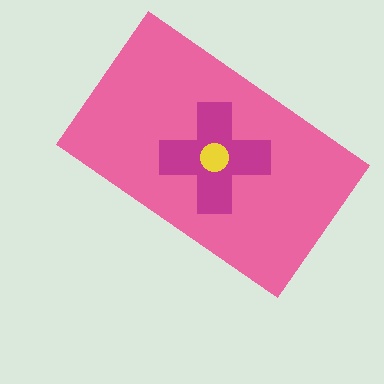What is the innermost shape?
The yellow circle.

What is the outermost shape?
The pink rectangle.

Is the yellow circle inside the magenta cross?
Yes.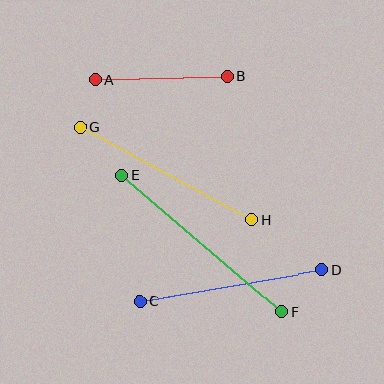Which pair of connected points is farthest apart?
Points E and F are farthest apart.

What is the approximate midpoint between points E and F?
The midpoint is at approximately (201, 243) pixels.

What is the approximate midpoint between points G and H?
The midpoint is at approximately (166, 173) pixels.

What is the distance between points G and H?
The distance is approximately 195 pixels.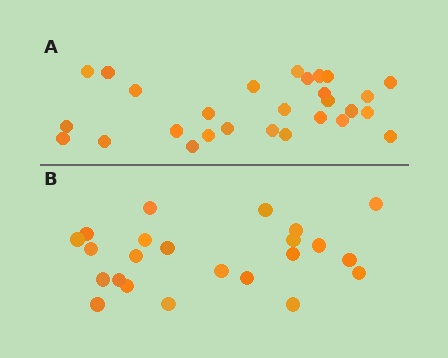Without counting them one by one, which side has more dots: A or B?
Region A (the top region) has more dots.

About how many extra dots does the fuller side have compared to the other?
Region A has about 5 more dots than region B.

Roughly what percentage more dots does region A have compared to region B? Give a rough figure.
About 20% more.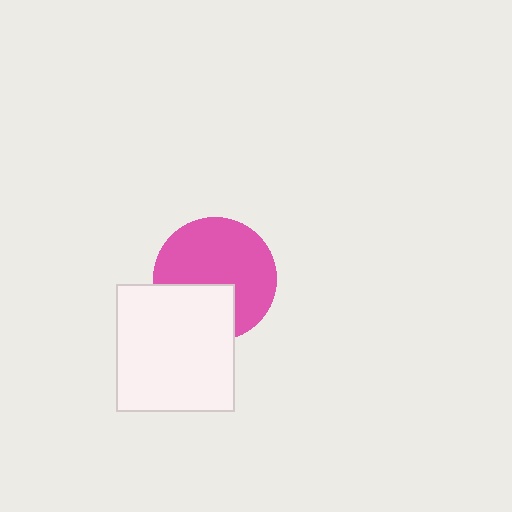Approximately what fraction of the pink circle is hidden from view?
Roughly 32% of the pink circle is hidden behind the white rectangle.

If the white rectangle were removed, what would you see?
You would see the complete pink circle.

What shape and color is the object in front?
The object in front is a white rectangle.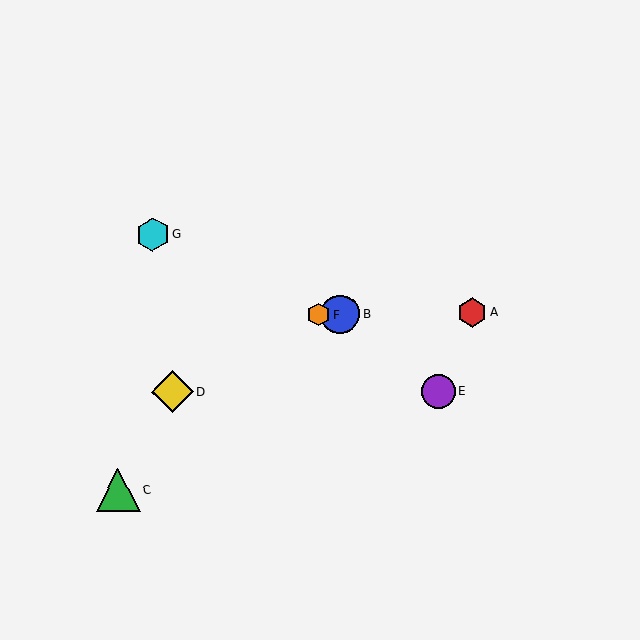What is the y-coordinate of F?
Object F is at y≈315.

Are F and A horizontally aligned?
Yes, both are at y≈315.